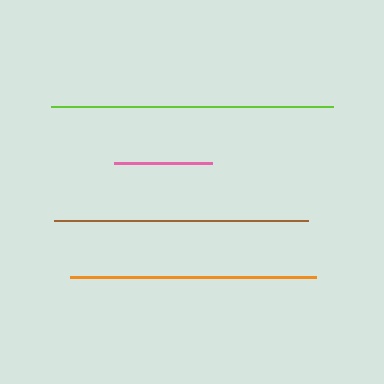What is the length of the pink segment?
The pink segment is approximately 98 pixels long.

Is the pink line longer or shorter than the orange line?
The orange line is longer than the pink line.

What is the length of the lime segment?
The lime segment is approximately 282 pixels long.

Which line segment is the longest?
The lime line is the longest at approximately 282 pixels.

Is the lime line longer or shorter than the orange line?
The lime line is longer than the orange line.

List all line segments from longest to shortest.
From longest to shortest: lime, brown, orange, pink.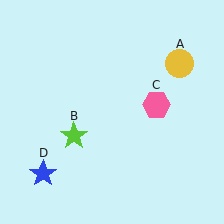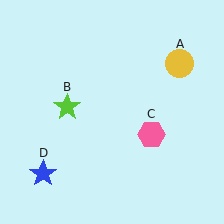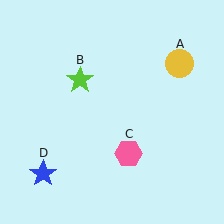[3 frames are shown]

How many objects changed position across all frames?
2 objects changed position: lime star (object B), pink hexagon (object C).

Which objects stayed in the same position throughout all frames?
Yellow circle (object A) and blue star (object D) remained stationary.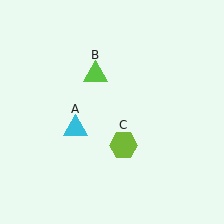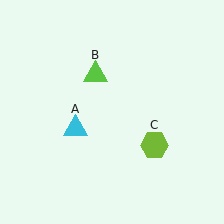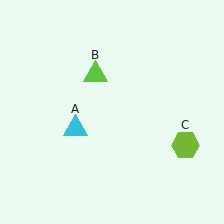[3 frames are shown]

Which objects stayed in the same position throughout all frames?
Cyan triangle (object A) and lime triangle (object B) remained stationary.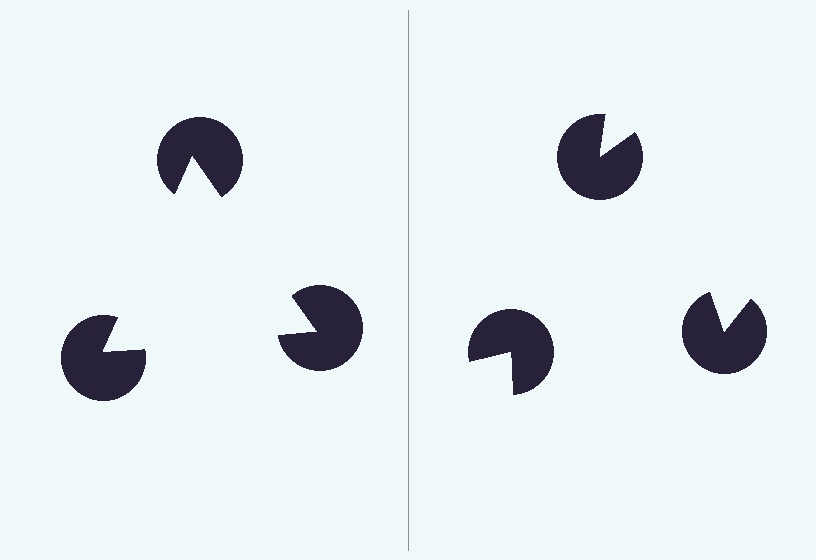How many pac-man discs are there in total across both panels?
6 — 3 on each side.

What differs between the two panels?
The pac-man discs are positioned identically on both sides; only the wedge orientations differ. On the left they align to a triangle; on the right they are misaligned.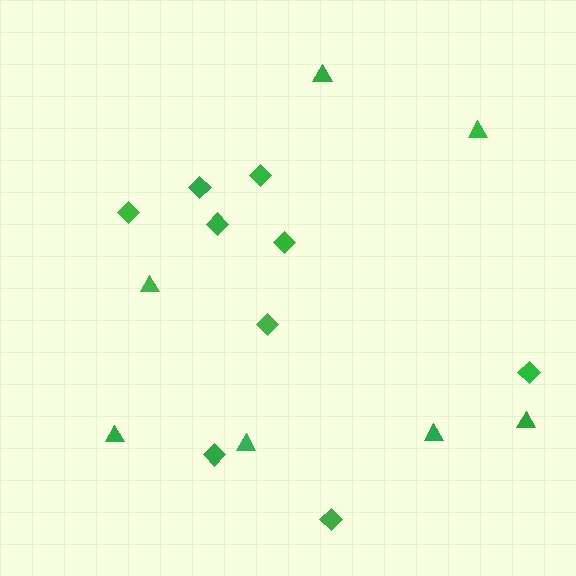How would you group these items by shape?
There are 2 groups: one group of diamonds (9) and one group of triangles (7).